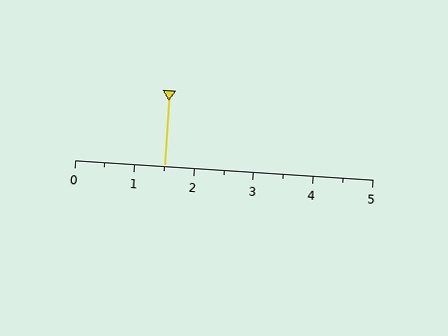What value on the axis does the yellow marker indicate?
The marker indicates approximately 1.5.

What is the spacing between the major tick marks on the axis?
The major ticks are spaced 1 apart.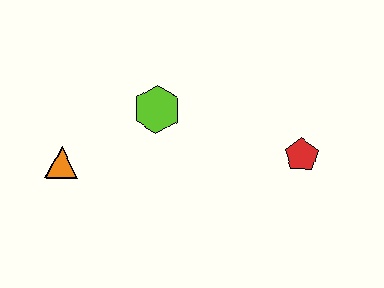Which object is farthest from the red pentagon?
The orange triangle is farthest from the red pentagon.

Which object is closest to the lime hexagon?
The orange triangle is closest to the lime hexagon.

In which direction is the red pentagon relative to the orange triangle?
The red pentagon is to the right of the orange triangle.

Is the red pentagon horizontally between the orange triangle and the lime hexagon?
No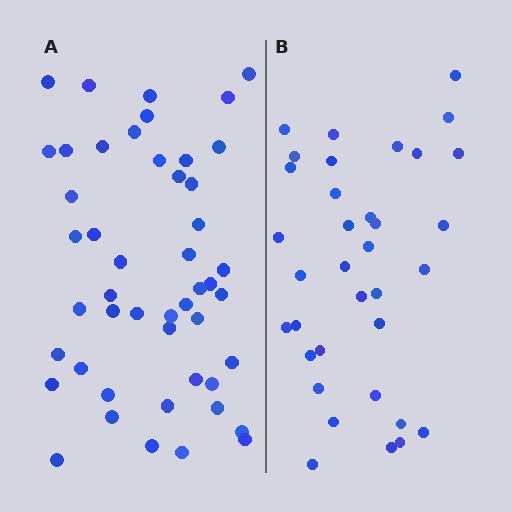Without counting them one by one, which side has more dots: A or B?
Region A (the left region) has more dots.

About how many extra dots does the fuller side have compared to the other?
Region A has approximately 15 more dots than region B.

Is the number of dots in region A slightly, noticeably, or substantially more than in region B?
Region A has noticeably more, but not dramatically so. The ratio is roughly 1.4 to 1.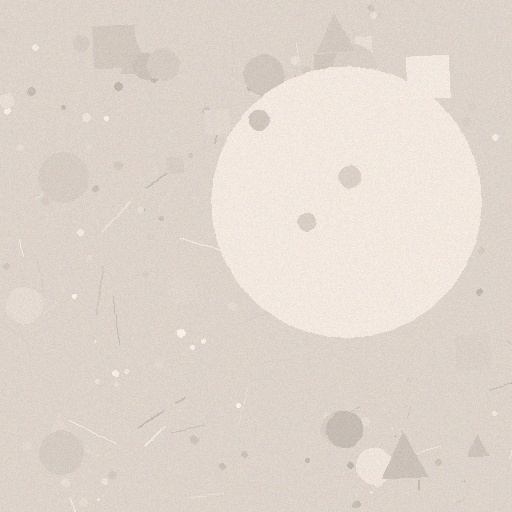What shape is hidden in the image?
A circle is hidden in the image.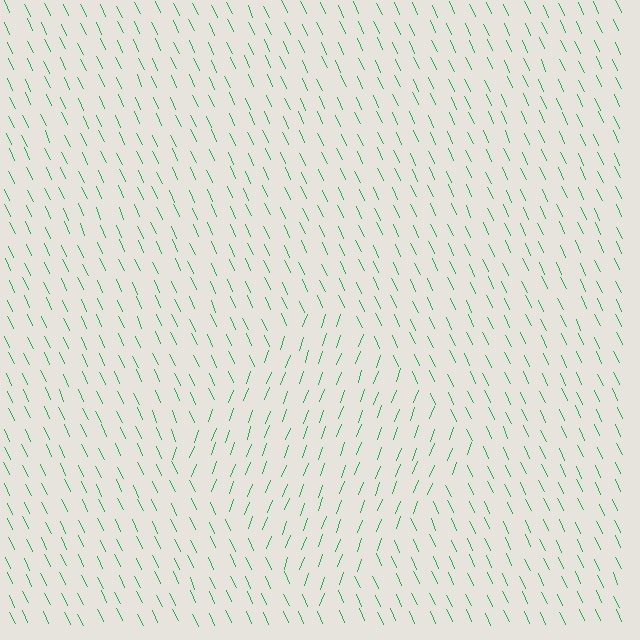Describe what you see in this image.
The image is filled with small green line segments. A diamond region in the image has lines oriented differently from the surrounding lines, creating a visible texture boundary.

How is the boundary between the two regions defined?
The boundary is defined purely by a change in line orientation (approximately 45 degrees difference). All lines are the same color and thickness.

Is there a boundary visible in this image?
Yes, there is a texture boundary formed by a change in line orientation.